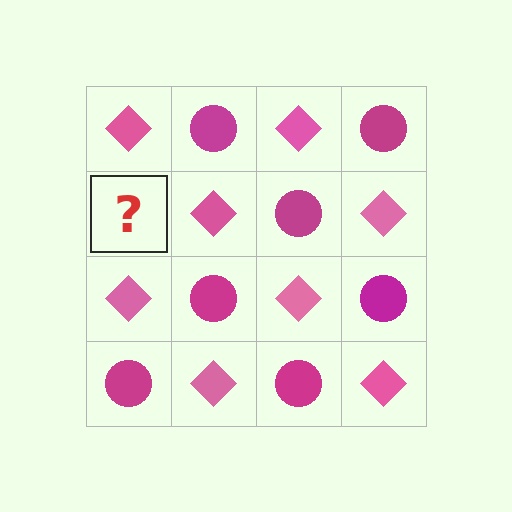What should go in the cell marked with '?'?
The missing cell should contain a magenta circle.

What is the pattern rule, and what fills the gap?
The rule is that it alternates pink diamond and magenta circle in a checkerboard pattern. The gap should be filled with a magenta circle.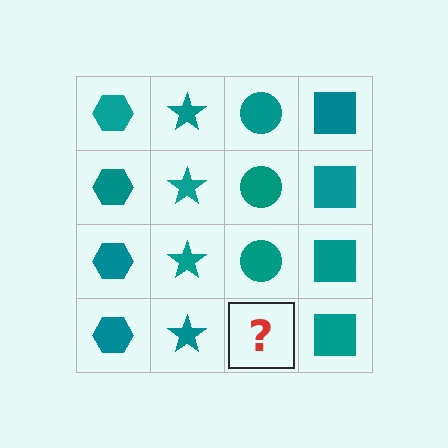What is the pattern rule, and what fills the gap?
The rule is that each column has a consistent shape. The gap should be filled with a teal circle.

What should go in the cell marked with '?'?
The missing cell should contain a teal circle.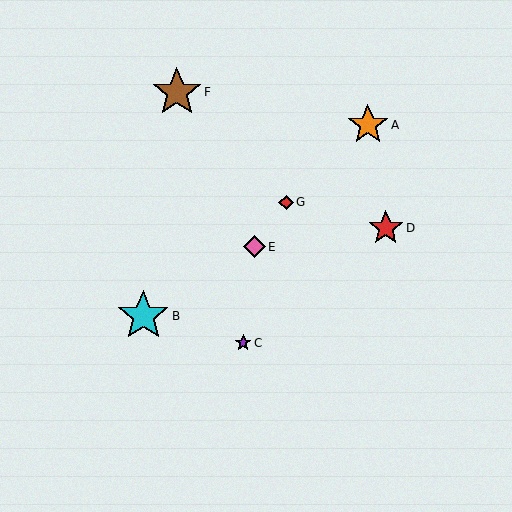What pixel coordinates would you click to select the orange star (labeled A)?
Click at (368, 125) to select the orange star A.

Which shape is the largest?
The cyan star (labeled B) is the largest.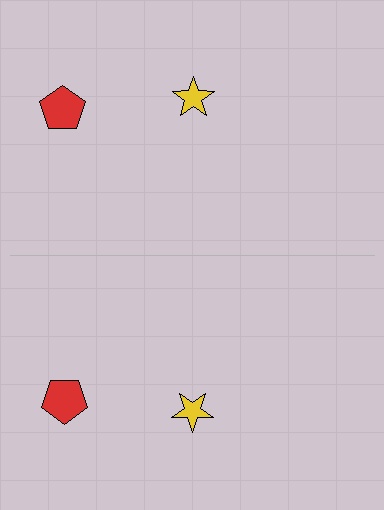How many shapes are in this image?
There are 4 shapes in this image.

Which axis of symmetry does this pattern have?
The pattern has a horizontal axis of symmetry running through the center of the image.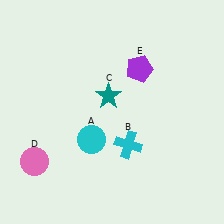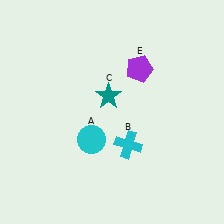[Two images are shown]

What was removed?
The pink circle (D) was removed in Image 2.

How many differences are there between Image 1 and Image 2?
There is 1 difference between the two images.